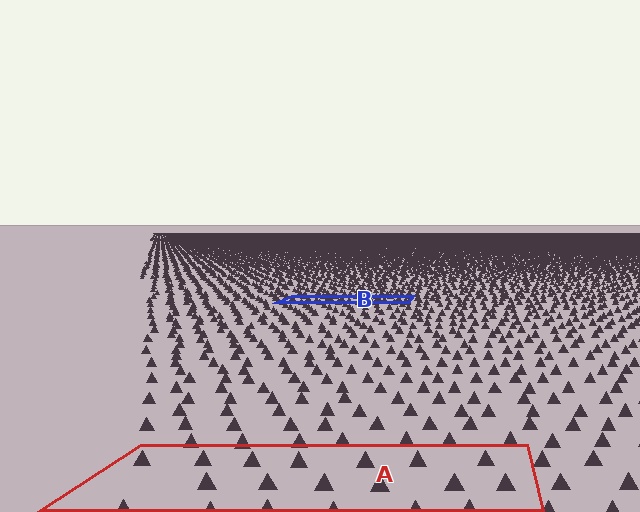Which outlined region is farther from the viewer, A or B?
Region B is farther from the viewer — the texture elements inside it appear smaller and more densely packed.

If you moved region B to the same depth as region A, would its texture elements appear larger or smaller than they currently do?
They would appear larger. At a closer depth, the same texture elements are projected at a bigger on-screen size.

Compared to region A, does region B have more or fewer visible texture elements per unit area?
Region B has more texture elements per unit area — they are packed more densely because it is farther away.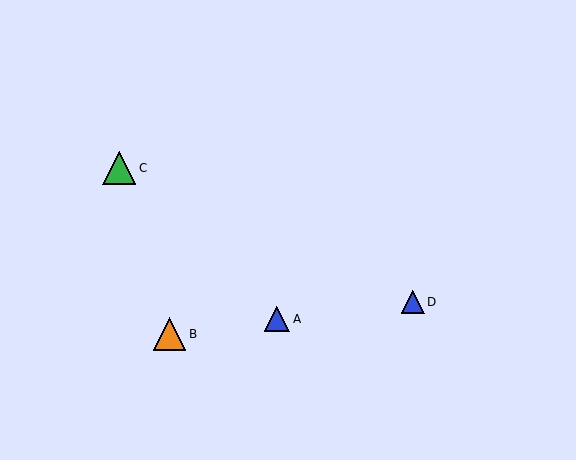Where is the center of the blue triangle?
The center of the blue triangle is at (277, 319).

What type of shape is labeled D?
Shape D is a blue triangle.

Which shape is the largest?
The green triangle (labeled C) is the largest.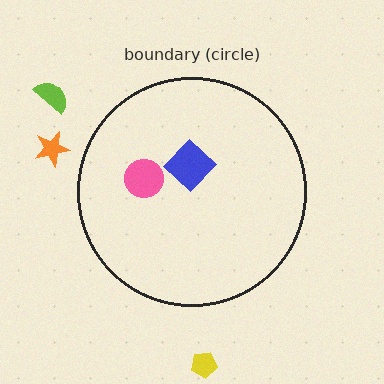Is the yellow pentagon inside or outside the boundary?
Outside.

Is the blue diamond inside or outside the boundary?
Inside.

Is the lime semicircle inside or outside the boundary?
Outside.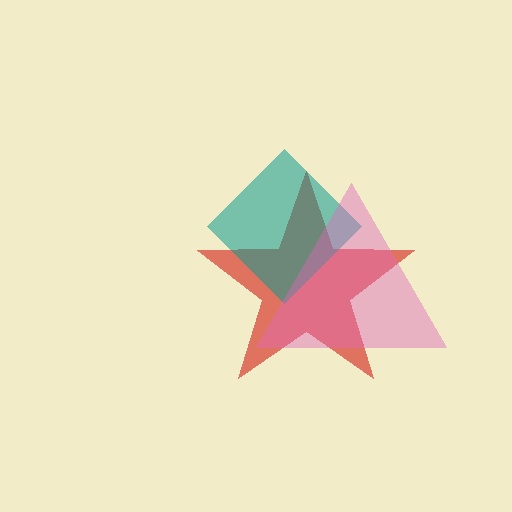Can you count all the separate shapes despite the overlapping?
Yes, there are 3 separate shapes.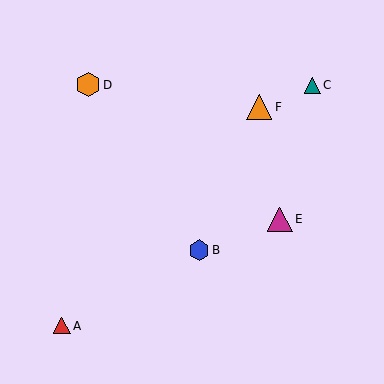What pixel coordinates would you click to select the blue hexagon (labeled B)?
Click at (199, 250) to select the blue hexagon B.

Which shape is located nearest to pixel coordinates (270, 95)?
The orange triangle (labeled F) at (259, 107) is nearest to that location.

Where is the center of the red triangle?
The center of the red triangle is at (62, 326).